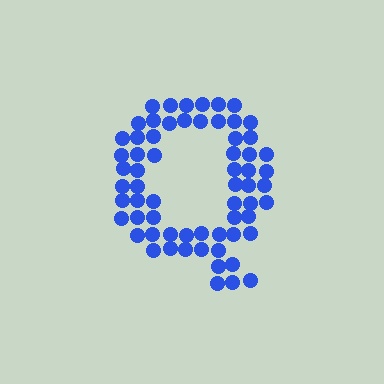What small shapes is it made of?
It is made of small circles.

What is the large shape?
The large shape is the letter Q.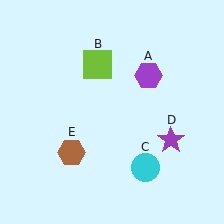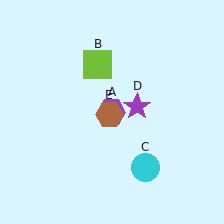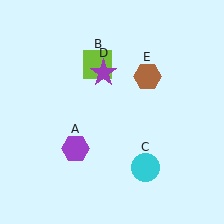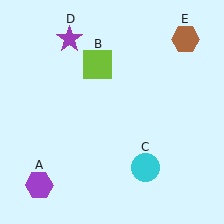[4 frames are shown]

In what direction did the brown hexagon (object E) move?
The brown hexagon (object E) moved up and to the right.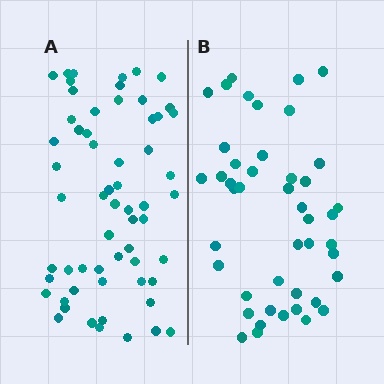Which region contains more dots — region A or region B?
Region A (the left region) has more dots.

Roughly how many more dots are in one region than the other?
Region A has approximately 15 more dots than region B.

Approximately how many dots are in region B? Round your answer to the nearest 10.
About 40 dots. (The exact count is 45, which rounds to 40.)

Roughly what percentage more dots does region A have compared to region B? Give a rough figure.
About 35% more.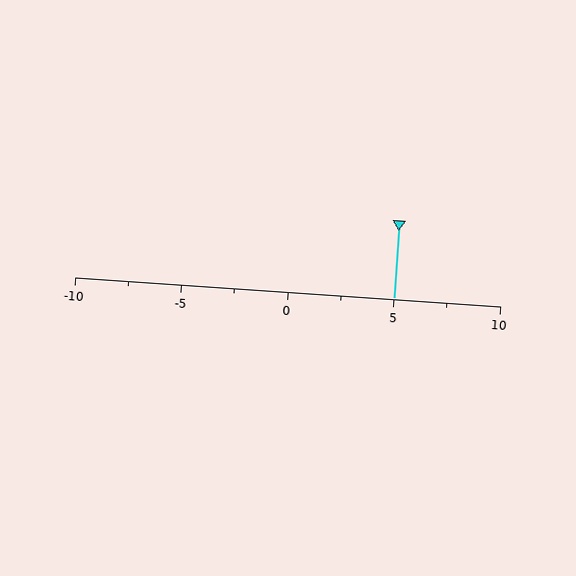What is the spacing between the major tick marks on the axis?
The major ticks are spaced 5 apart.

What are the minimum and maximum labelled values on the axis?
The axis runs from -10 to 10.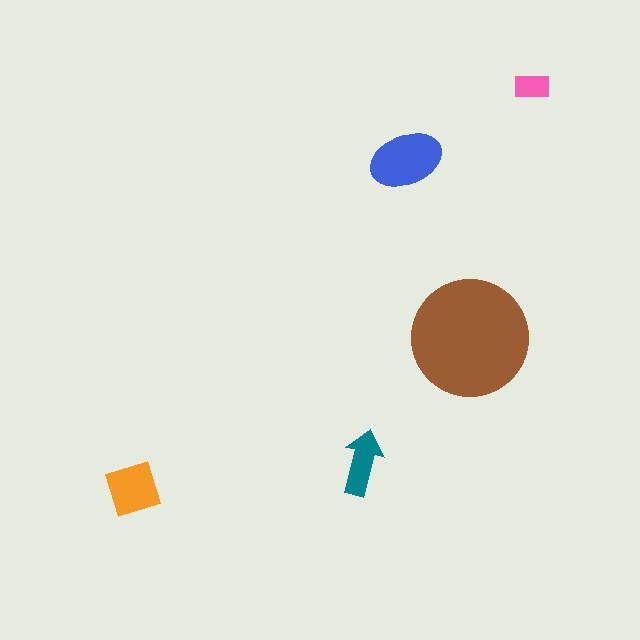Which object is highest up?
The pink rectangle is topmost.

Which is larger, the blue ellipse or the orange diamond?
The blue ellipse.